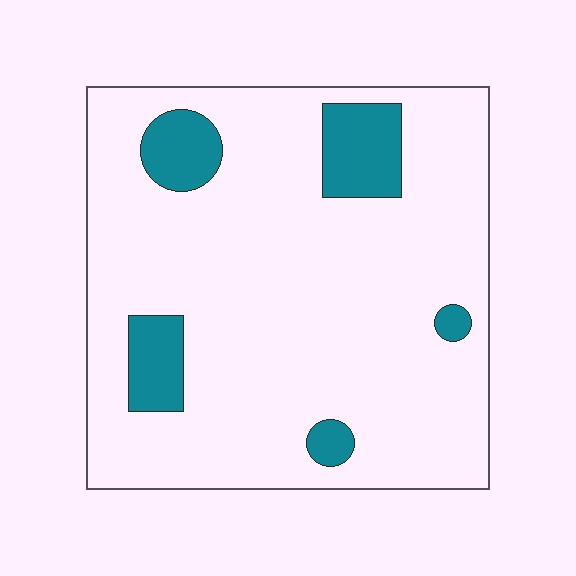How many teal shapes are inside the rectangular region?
5.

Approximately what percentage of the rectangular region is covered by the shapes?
Approximately 15%.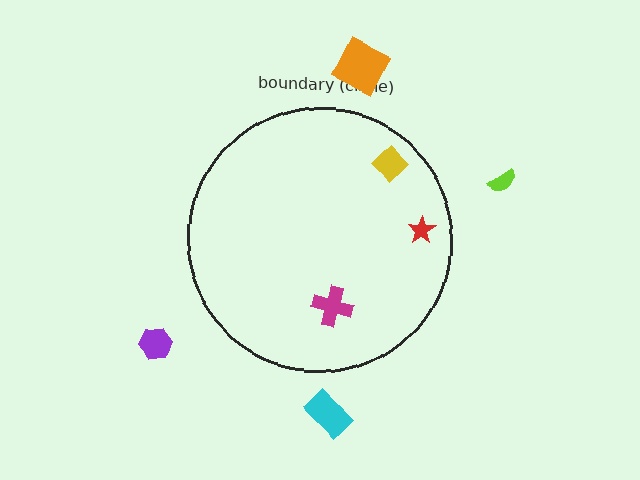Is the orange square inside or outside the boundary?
Outside.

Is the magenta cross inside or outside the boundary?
Inside.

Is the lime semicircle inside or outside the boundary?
Outside.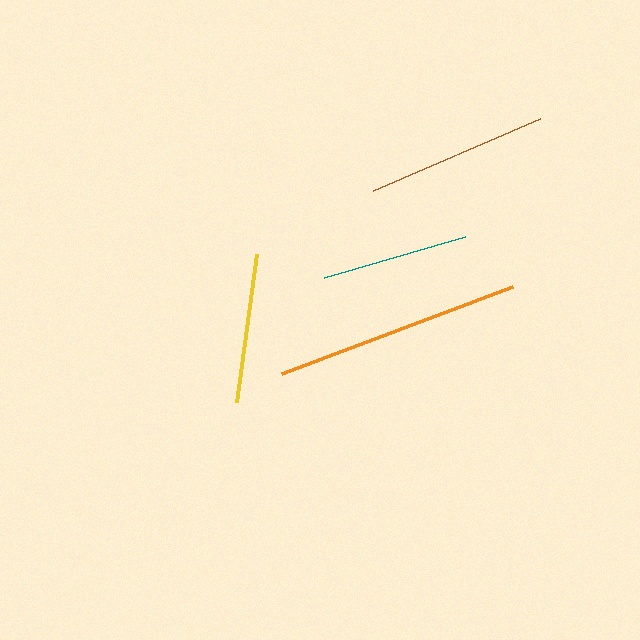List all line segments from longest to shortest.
From longest to shortest: orange, brown, yellow, teal.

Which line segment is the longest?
The orange line is the longest at approximately 247 pixels.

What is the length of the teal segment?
The teal segment is approximately 146 pixels long.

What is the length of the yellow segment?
The yellow segment is approximately 149 pixels long.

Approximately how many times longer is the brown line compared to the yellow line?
The brown line is approximately 1.2 times the length of the yellow line.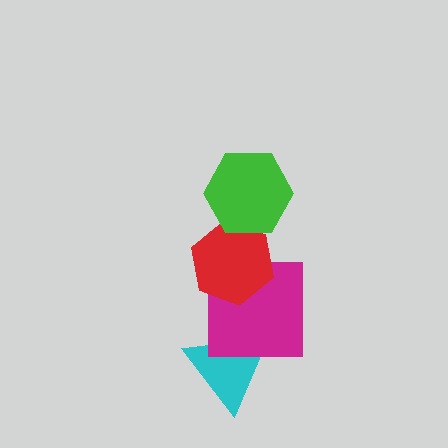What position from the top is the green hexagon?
The green hexagon is 1st from the top.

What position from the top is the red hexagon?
The red hexagon is 2nd from the top.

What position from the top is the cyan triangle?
The cyan triangle is 4th from the top.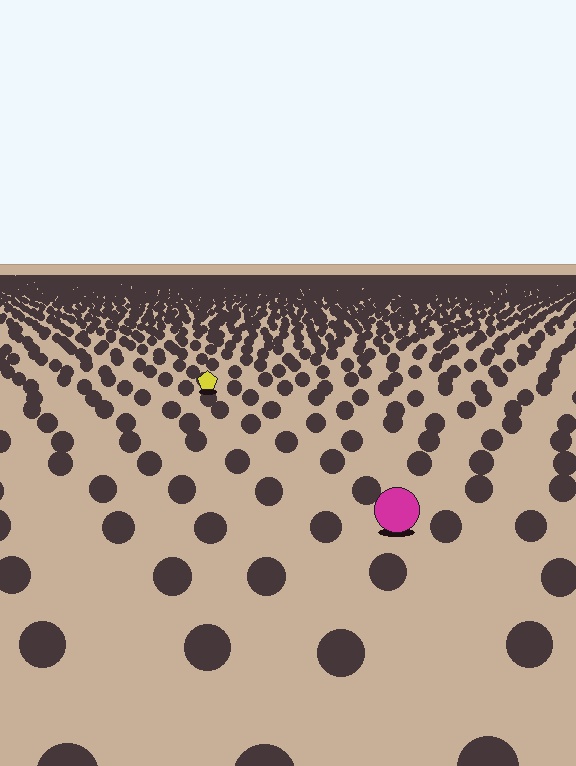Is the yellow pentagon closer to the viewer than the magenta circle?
No. The magenta circle is closer — you can tell from the texture gradient: the ground texture is coarser near it.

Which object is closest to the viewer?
The magenta circle is closest. The texture marks near it are larger and more spread out.